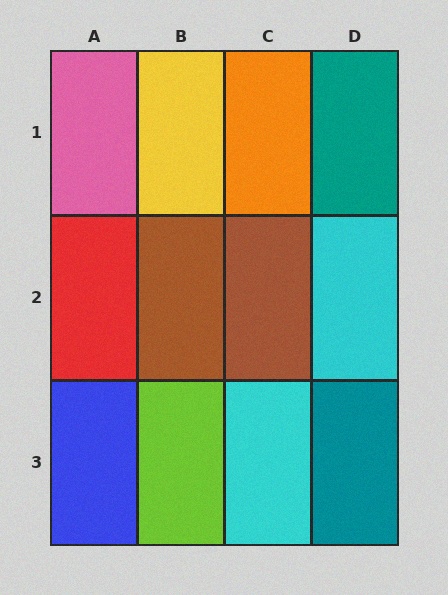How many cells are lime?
1 cell is lime.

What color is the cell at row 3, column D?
Teal.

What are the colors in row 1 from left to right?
Pink, yellow, orange, teal.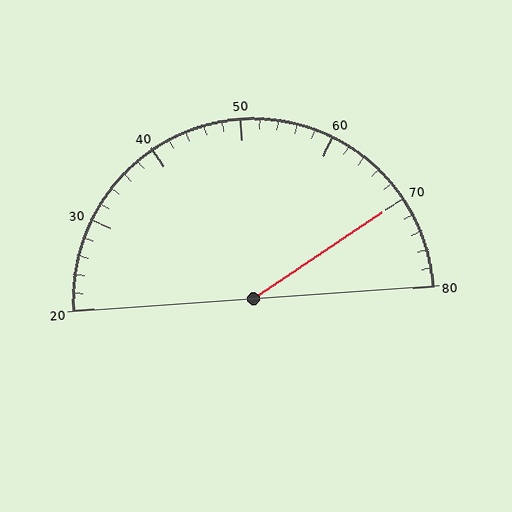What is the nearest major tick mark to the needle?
The nearest major tick mark is 70.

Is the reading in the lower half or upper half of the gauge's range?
The reading is in the upper half of the range (20 to 80).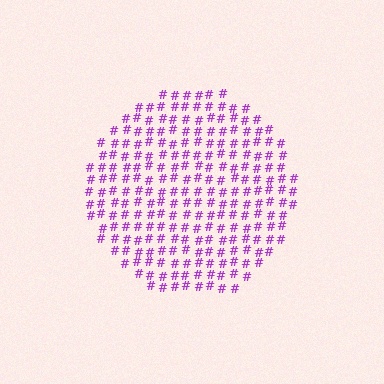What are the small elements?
The small elements are hash symbols.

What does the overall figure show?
The overall figure shows a circle.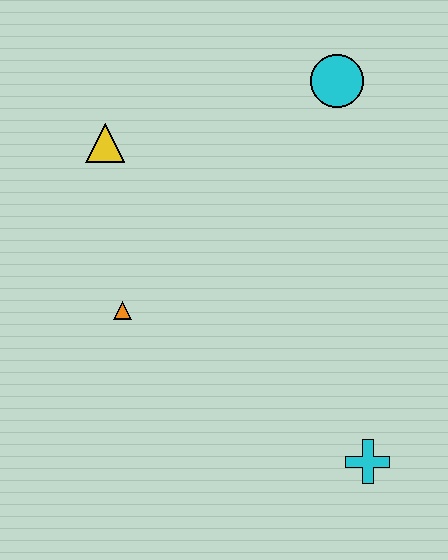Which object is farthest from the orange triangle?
The cyan circle is farthest from the orange triangle.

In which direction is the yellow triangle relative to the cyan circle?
The yellow triangle is to the left of the cyan circle.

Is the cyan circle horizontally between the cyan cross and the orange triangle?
Yes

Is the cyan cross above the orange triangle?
No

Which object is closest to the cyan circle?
The yellow triangle is closest to the cyan circle.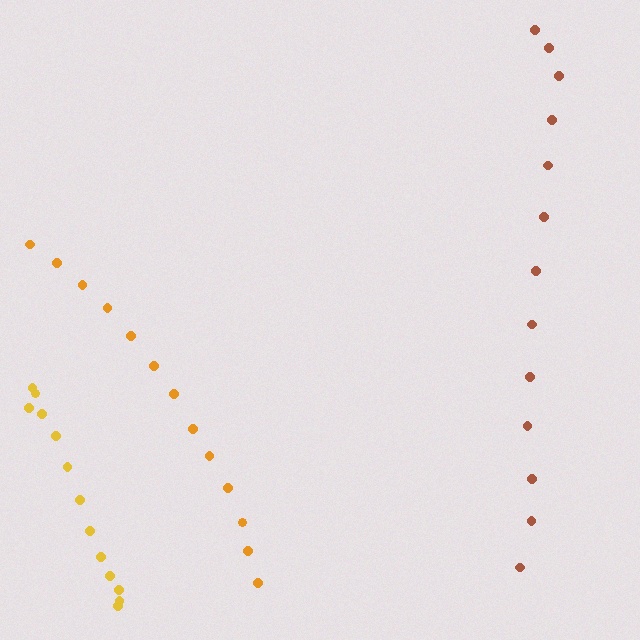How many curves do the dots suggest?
There are 3 distinct paths.